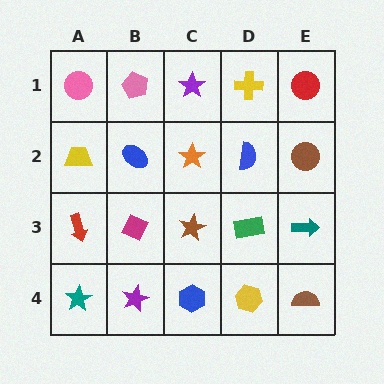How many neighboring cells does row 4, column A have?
2.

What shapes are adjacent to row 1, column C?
An orange star (row 2, column C), a pink pentagon (row 1, column B), a yellow cross (row 1, column D).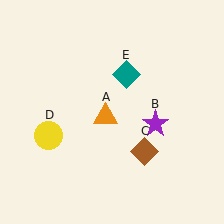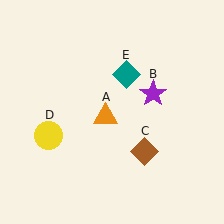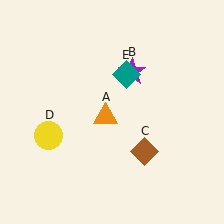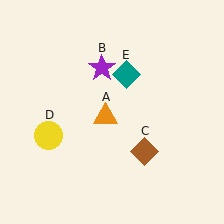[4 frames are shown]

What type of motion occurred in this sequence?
The purple star (object B) rotated counterclockwise around the center of the scene.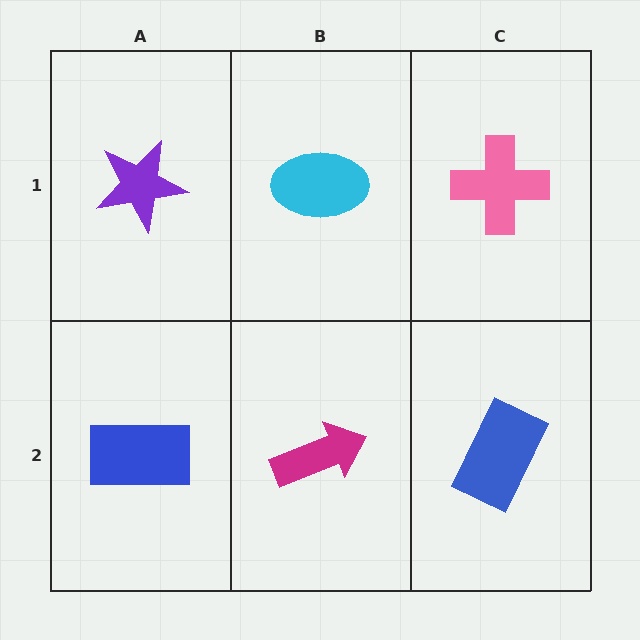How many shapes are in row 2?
3 shapes.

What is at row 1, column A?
A purple star.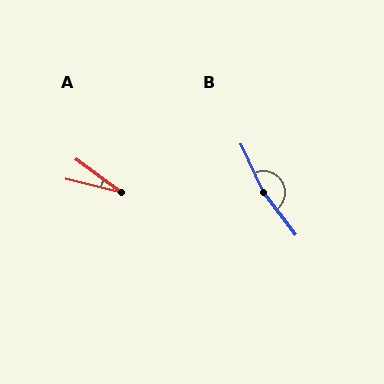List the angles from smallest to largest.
A (23°), B (168°).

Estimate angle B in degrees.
Approximately 168 degrees.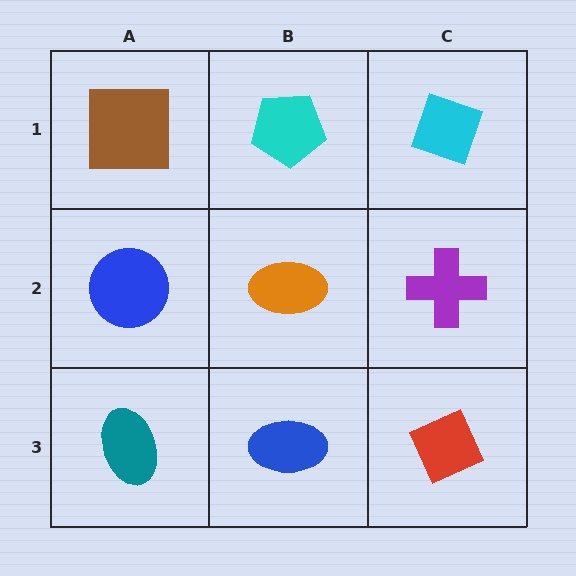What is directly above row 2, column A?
A brown square.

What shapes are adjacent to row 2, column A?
A brown square (row 1, column A), a teal ellipse (row 3, column A), an orange ellipse (row 2, column B).